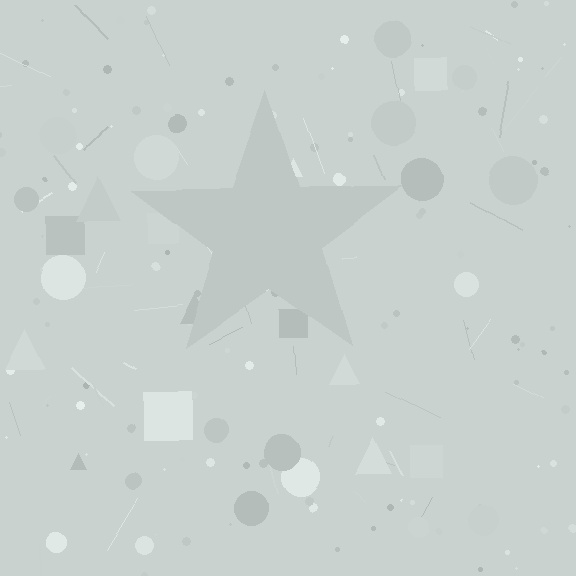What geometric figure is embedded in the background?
A star is embedded in the background.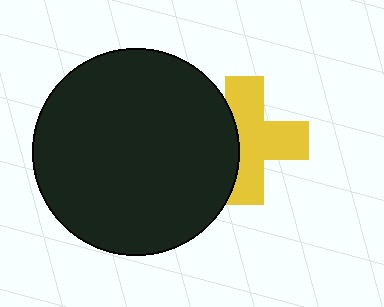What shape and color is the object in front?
The object in front is a black circle.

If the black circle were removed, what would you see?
You would see the complete yellow cross.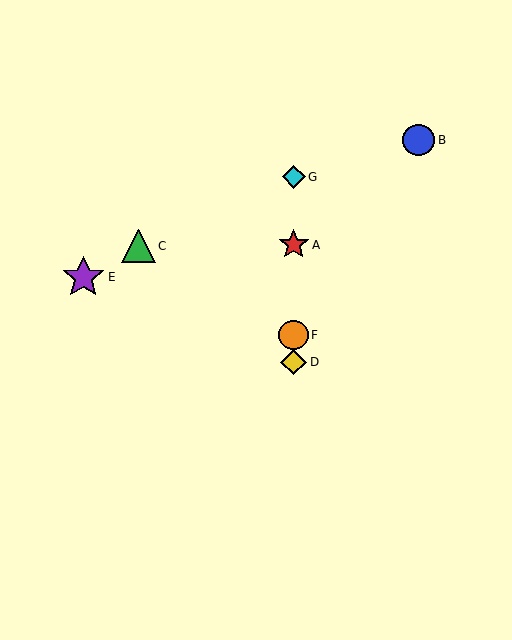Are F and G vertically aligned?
Yes, both are at x≈294.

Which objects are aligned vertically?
Objects A, D, F, G are aligned vertically.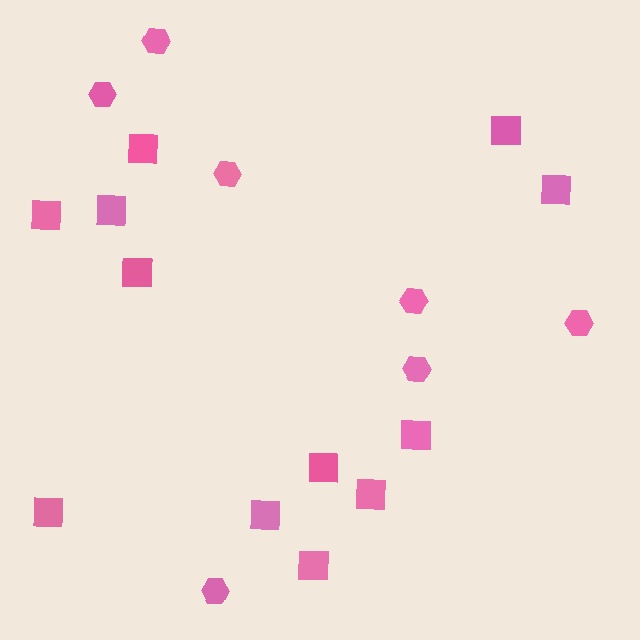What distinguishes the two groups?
There are 2 groups: one group of squares (12) and one group of hexagons (7).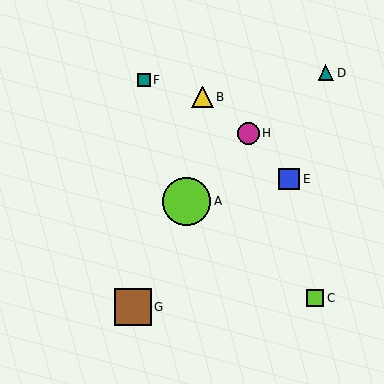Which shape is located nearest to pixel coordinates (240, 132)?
The magenta circle (labeled H) at (248, 133) is nearest to that location.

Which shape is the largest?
The lime circle (labeled A) is the largest.